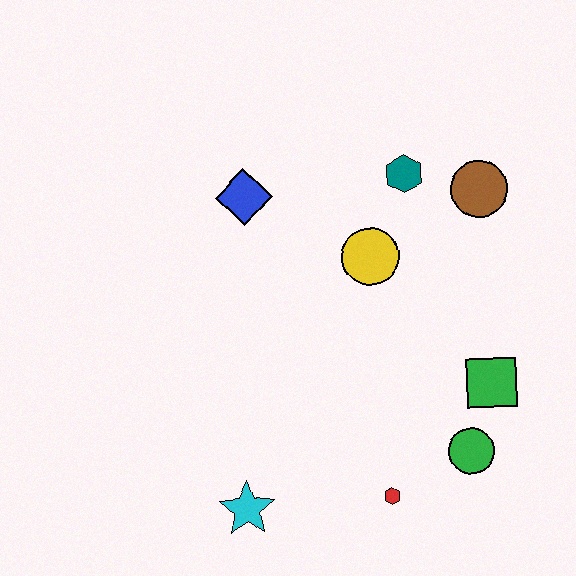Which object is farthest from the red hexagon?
The blue diamond is farthest from the red hexagon.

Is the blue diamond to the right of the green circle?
No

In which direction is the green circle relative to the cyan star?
The green circle is to the right of the cyan star.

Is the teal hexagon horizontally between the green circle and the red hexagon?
Yes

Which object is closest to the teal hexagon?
The brown circle is closest to the teal hexagon.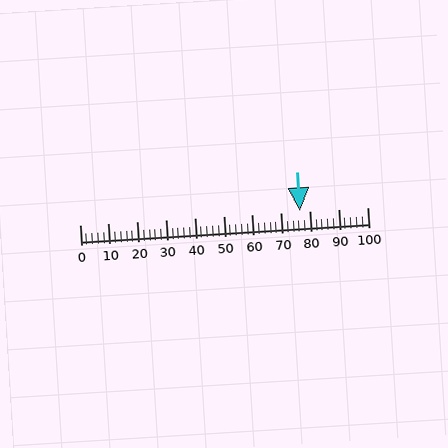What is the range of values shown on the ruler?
The ruler shows values from 0 to 100.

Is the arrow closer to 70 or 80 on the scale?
The arrow is closer to 80.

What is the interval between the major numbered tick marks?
The major tick marks are spaced 10 units apart.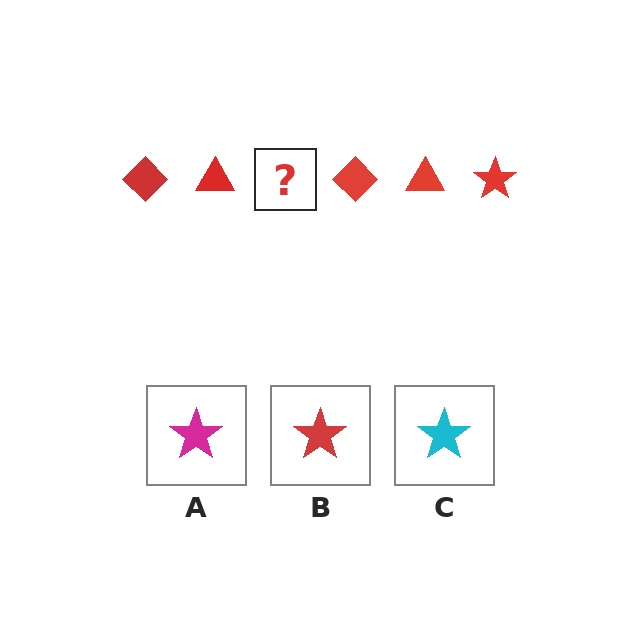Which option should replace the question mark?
Option B.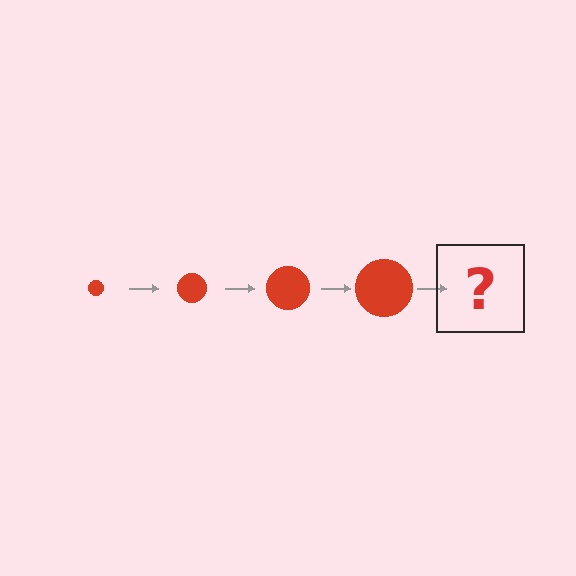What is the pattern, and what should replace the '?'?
The pattern is that the circle gets progressively larger each step. The '?' should be a red circle, larger than the previous one.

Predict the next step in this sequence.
The next step is a red circle, larger than the previous one.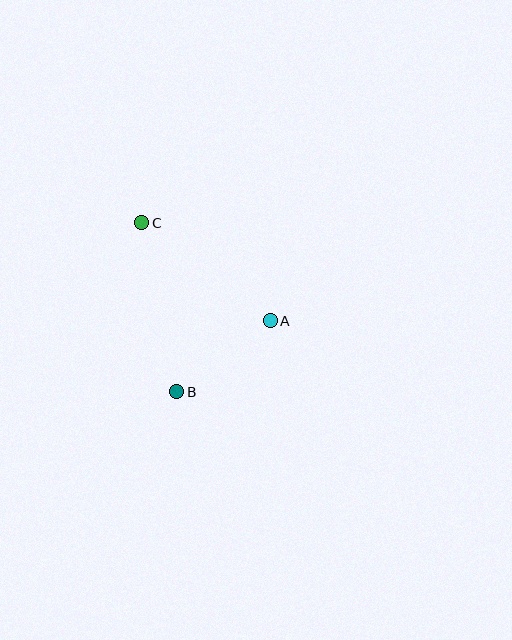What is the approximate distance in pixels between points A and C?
The distance between A and C is approximately 162 pixels.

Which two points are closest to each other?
Points A and B are closest to each other.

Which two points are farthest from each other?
Points B and C are farthest from each other.